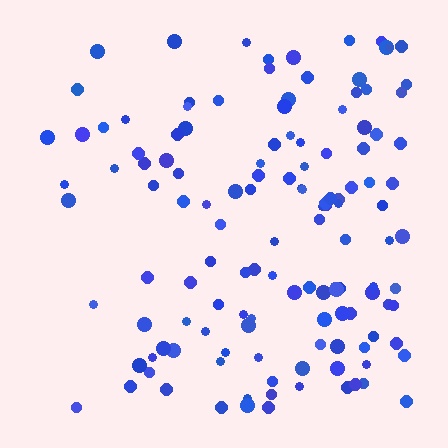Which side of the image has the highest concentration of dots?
The right.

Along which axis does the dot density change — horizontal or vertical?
Horizontal.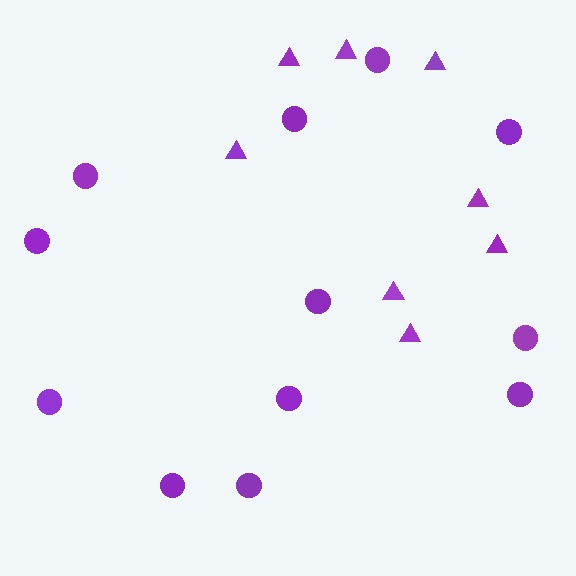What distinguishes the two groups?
There are 2 groups: one group of triangles (8) and one group of circles (12).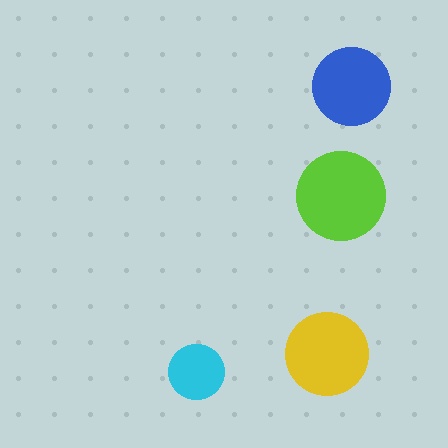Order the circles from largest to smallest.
the lime one, the yellow one, the blue one, the cyan one.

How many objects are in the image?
There are 4 objects in the image.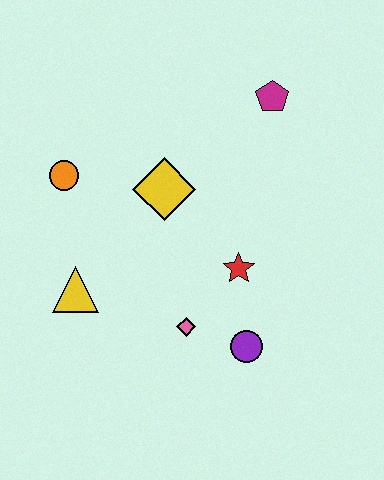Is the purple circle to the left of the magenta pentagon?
Yes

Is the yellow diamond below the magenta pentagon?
Yes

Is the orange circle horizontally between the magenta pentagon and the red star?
No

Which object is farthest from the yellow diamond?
The purple circle is farthest from the yellow diamond.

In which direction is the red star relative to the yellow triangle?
The red star is to the right of the yellow triangle.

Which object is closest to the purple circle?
The pink diamond is closest to the purple circle.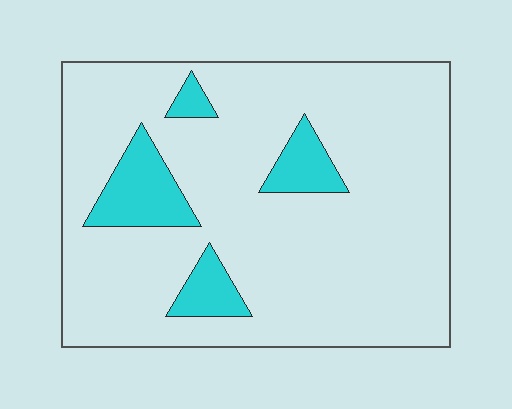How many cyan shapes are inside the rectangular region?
4.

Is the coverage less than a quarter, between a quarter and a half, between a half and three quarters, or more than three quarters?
Less than a quarter.